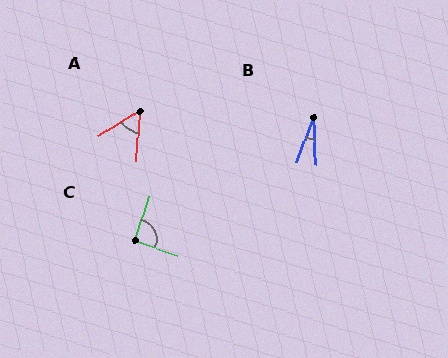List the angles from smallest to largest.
B (23°), A (54°), C (90°).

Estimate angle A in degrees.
Approximately 54 degrees.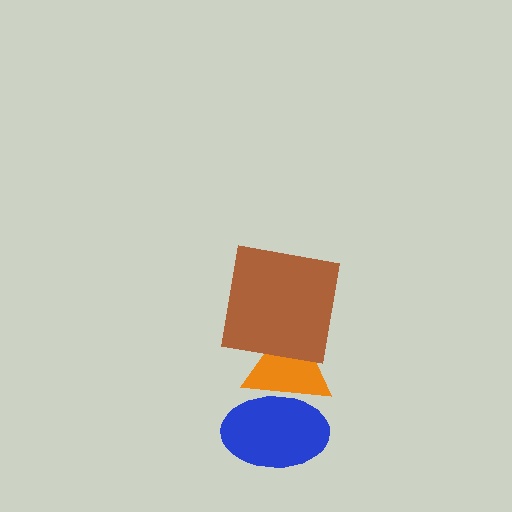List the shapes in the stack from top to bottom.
From top to bottom: the brown square, the orange triangle, the blue ellipse.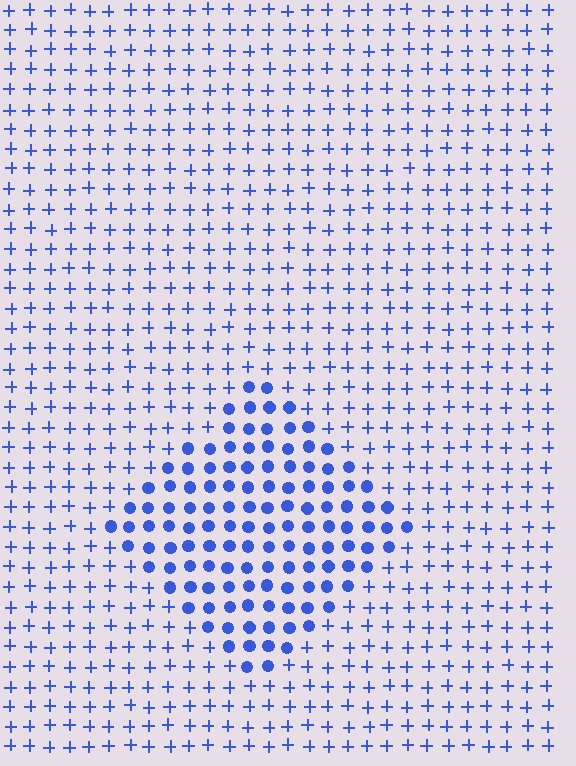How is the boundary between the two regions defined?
The boundary is defined by a change in element shape: circles inside vs. plus signs outside. All elements share the same color and spacing.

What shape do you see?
I see a diamond.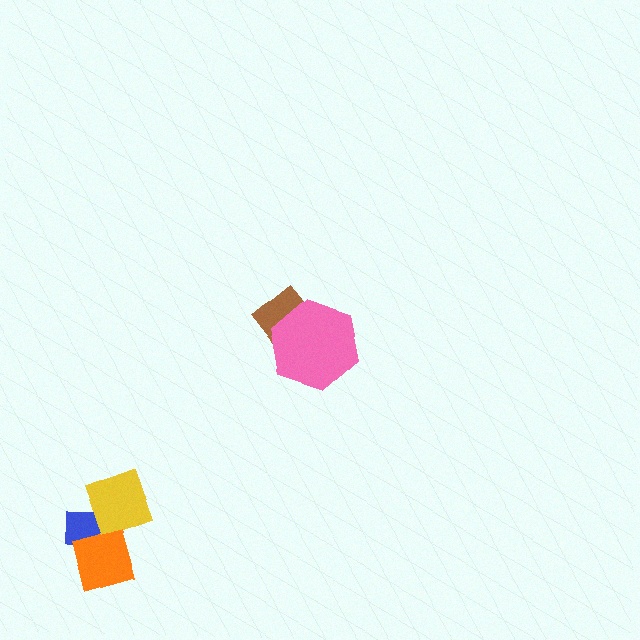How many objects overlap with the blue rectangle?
2 objects overlap with the blue rectangle.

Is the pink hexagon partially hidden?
No, no other shape covers it.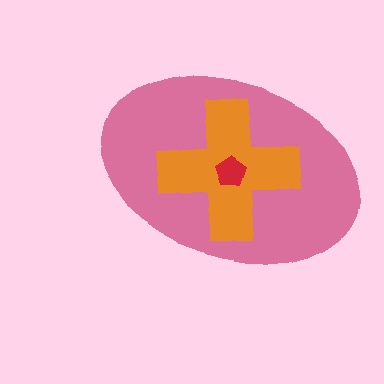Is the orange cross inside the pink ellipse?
Yes.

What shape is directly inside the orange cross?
The red pentagon.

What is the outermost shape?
The pink ellipse.